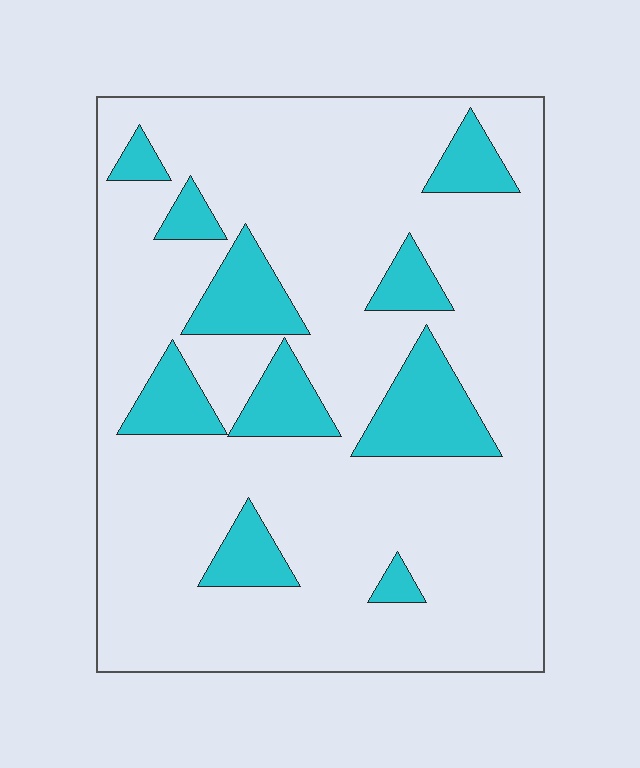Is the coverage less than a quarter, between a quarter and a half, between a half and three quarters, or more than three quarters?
Less than a quarter.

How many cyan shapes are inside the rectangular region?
10.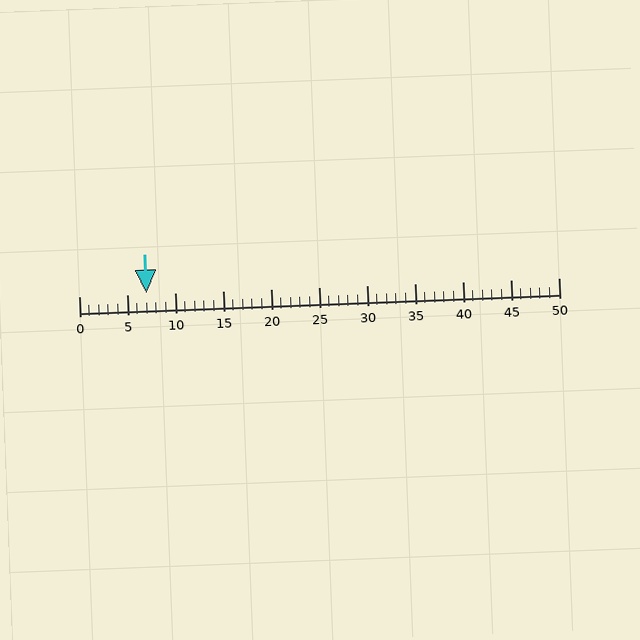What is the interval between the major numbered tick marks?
The major tick marks are spaced 5 units apart.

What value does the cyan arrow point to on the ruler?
The cyan arrow points to approximately 7.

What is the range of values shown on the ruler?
The ruler shows values from 0 to 50.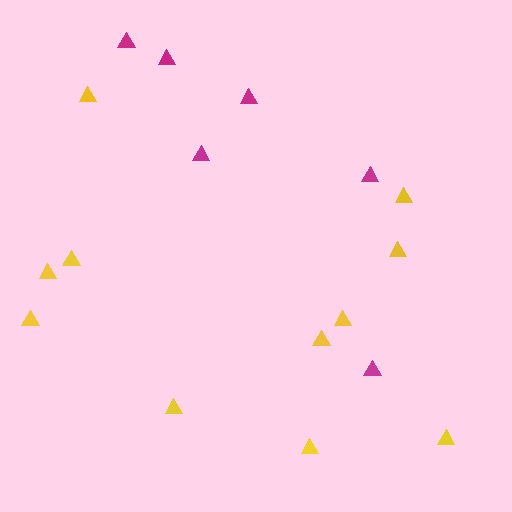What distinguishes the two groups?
There are 2 groups: one group of magenta triangles (6) and one group of yellow triangles (11).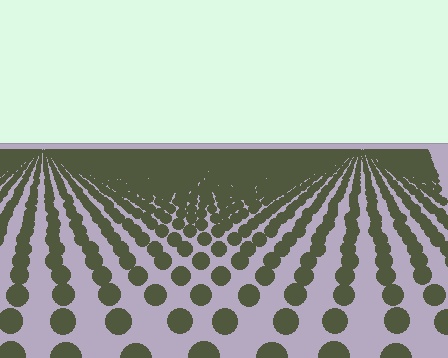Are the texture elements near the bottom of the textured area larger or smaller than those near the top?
Larger. Near the bottom, elements are closer to the viewer and appear at a bigger on-screen size.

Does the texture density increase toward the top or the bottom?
Density increases toward the top.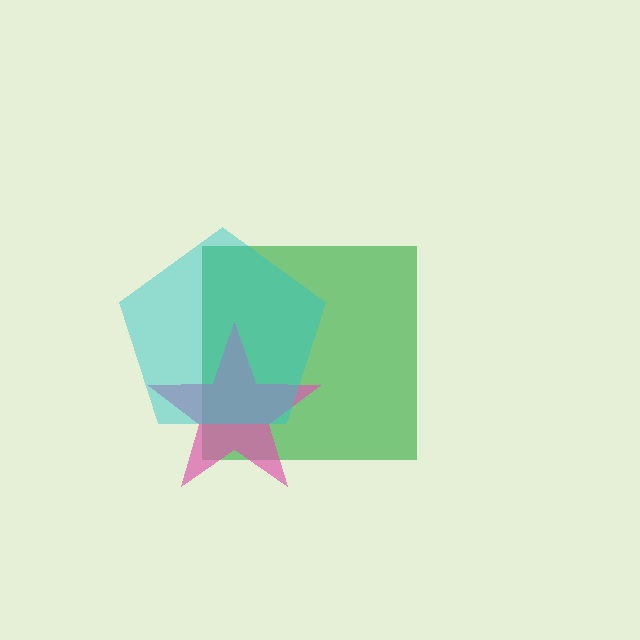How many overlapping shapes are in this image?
There are 3 overlapping shapes in the image.